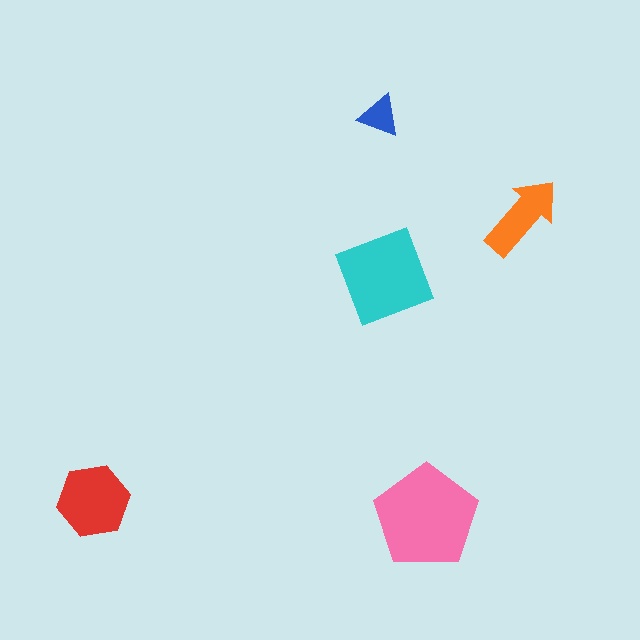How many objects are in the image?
There are 5 objects in the image.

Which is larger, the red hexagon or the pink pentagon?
The pink pentagon.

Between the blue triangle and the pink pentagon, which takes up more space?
The pink pentagon.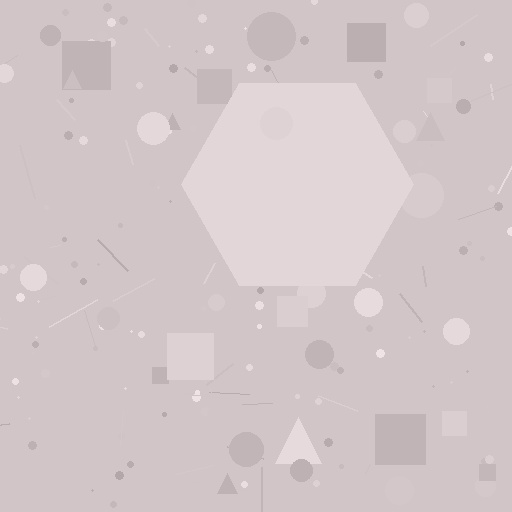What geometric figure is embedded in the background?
A hexagon is embedded in the background.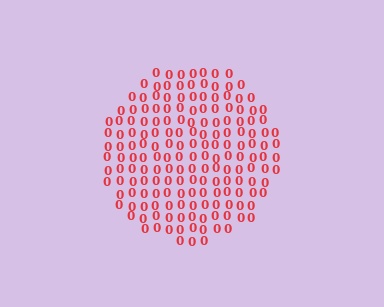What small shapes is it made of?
It is made of small digit 0's.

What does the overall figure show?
The overall figure shows a circle.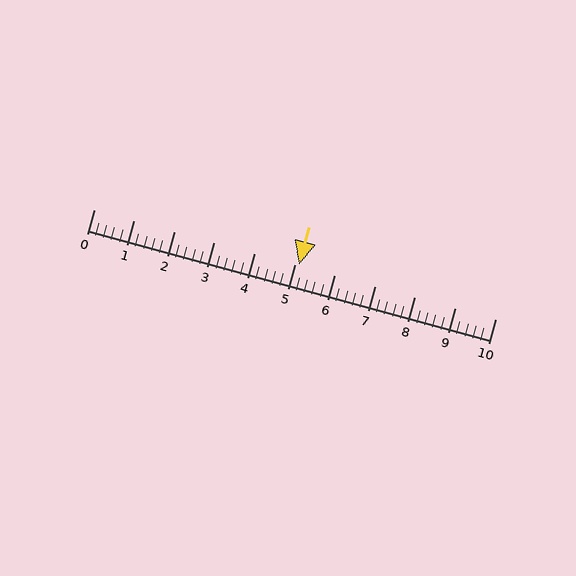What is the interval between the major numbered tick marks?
The major tick marks are spaced 1 units apart.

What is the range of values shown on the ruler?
The ruler shows values from 0 to 10.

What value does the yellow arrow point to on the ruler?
The yellow arrow points to approximately 5.1.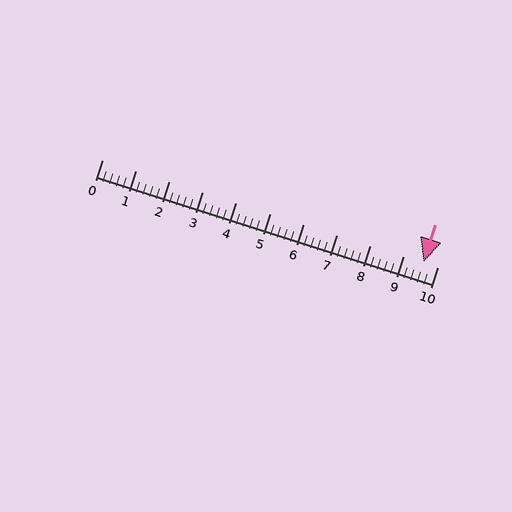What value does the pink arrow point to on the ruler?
The pink arrow points to approximately 9.6.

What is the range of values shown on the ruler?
The ruler shows values from 0 to 10.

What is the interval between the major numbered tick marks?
The major tick marks are spaced 1 units apart.